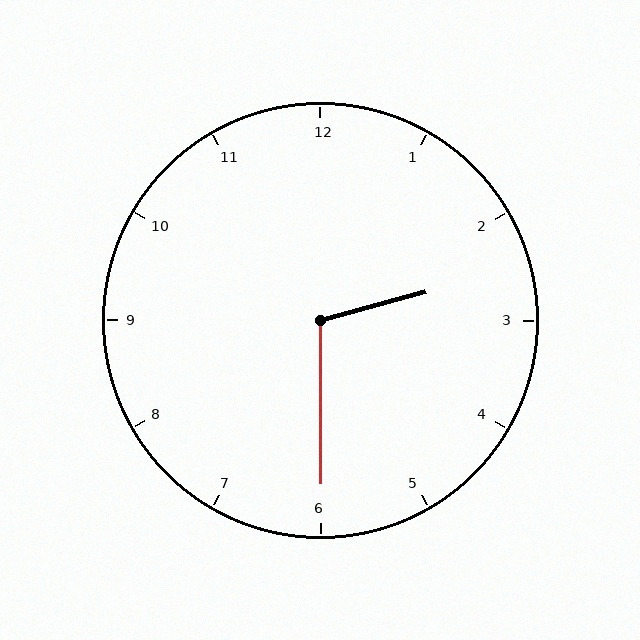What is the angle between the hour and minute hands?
Approximately 105 degrees.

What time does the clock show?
2:30.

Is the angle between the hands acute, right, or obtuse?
It is obtuse.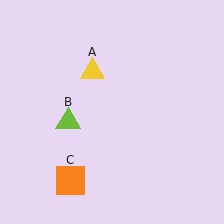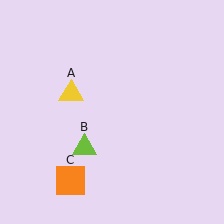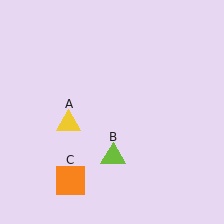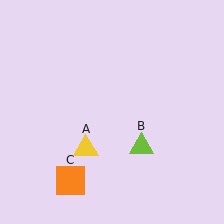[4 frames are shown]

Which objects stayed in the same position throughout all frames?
Orange square (object C) remained stationary.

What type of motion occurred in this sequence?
The yellow triangle (object A), lime triangle (object B) rotated counterclockwise around the center of the scene.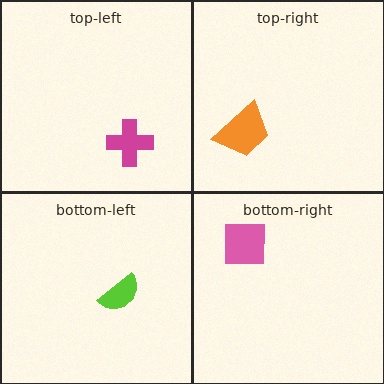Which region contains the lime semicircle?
The bottom-left region.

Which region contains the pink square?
The bottom-right region.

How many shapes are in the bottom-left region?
1.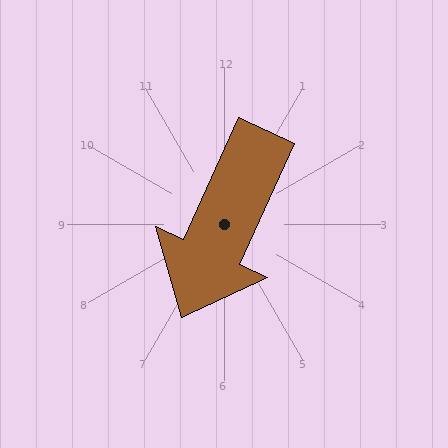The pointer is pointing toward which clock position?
Roughly 7 o'clock.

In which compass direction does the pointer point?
Southwest.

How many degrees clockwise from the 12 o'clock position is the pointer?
Approximately 204 degrees.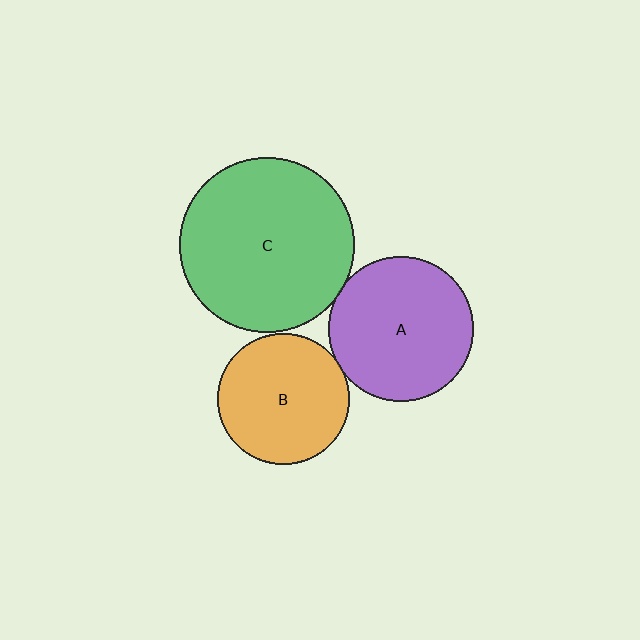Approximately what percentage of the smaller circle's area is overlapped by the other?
Approximately 5%.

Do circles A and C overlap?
Yes.